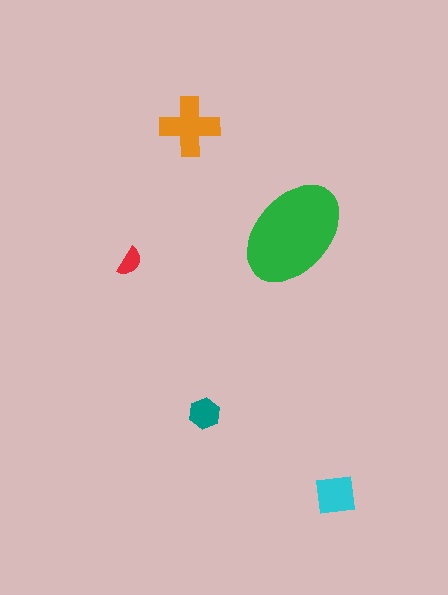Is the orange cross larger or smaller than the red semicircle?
Larger.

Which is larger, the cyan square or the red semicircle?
The cyan square.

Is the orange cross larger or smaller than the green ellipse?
Smaller.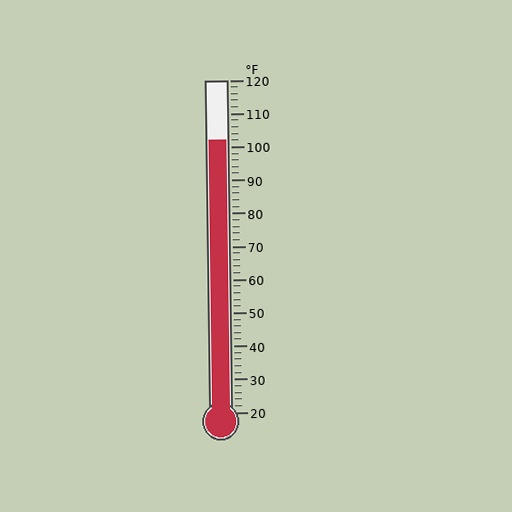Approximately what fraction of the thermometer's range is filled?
The thermometer is filled to approximately 80% of its range.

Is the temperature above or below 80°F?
The temperature is above 80°F.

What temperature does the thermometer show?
The thermometer shows approximately 102°F.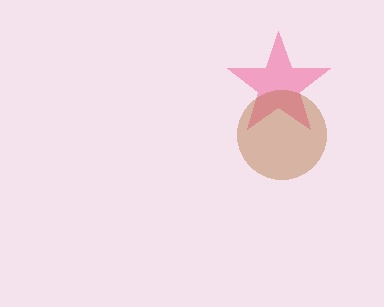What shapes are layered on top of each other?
The layered shapes are: a pink star, a brown circle.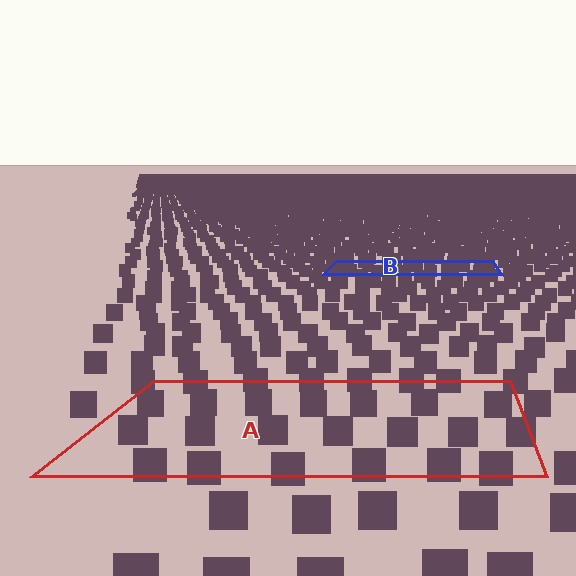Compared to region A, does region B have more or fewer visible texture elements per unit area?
Region B has more texture elements per unit area — they are packed more densely because it is farther away.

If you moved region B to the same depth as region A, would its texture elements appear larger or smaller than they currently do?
They would appear larger. At a closer depth, the same texture elements are projected at a bigger on-screen size.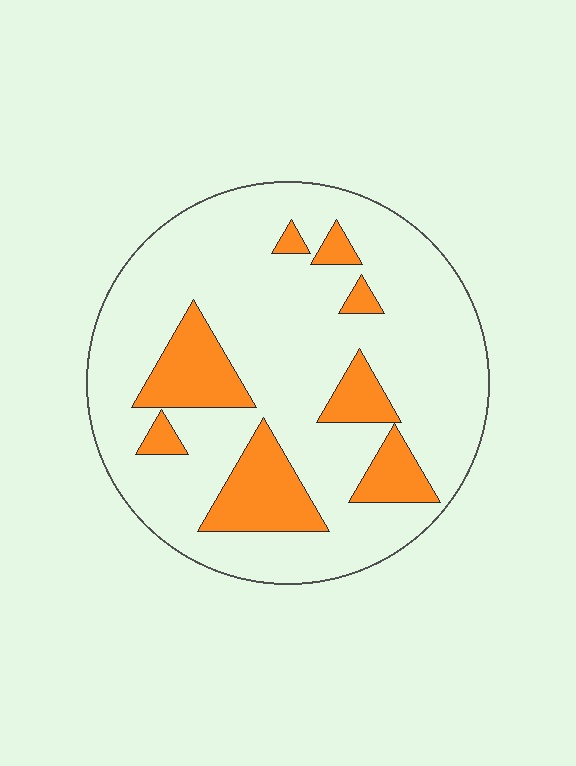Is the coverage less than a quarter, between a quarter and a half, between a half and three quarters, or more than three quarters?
Less than a quarter.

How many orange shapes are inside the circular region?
8.